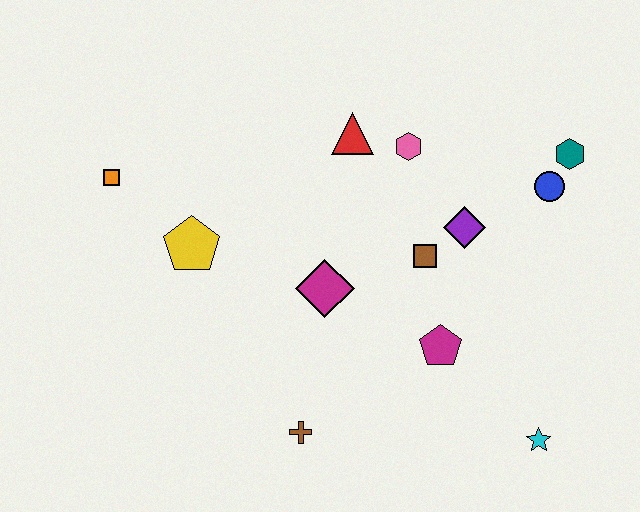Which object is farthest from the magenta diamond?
The teal hexagon is farthest from the magenta diamond.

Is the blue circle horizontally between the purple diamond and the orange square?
No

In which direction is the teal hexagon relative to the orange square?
The teal hexagon is to the right of the orange square.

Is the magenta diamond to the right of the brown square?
No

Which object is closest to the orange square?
The yellow pentagon is closest to the orange square.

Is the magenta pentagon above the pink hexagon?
No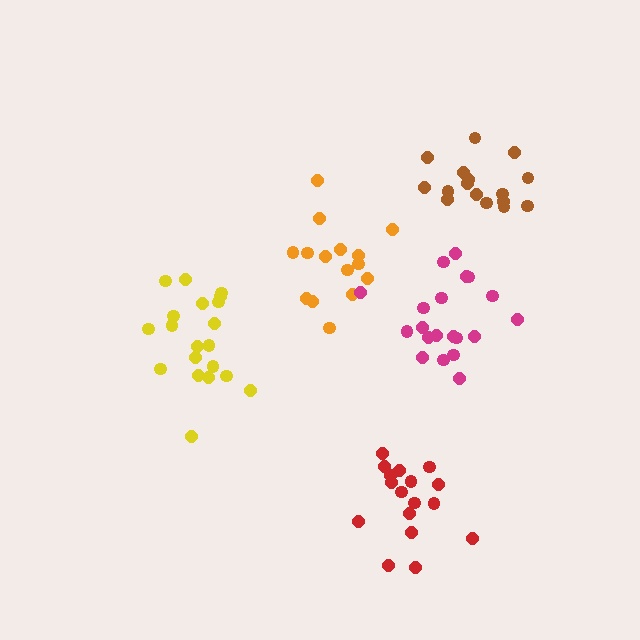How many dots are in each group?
Group 1: 20 dots, Group 2: 15 dots, Group 3: 17 dots, Group 4: 20 dots, Group 5: 16 dots (88 total).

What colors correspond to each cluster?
The clusters are colored: yellow, orange, red, magenta, brown.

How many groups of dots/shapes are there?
There are 5 groups.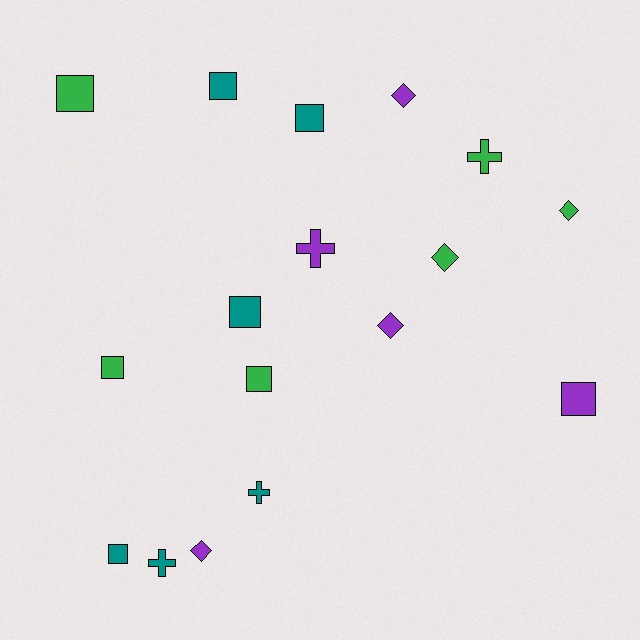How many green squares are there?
There are 3 green squares.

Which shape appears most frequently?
Square, with 8 objects.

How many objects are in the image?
There are 17 objects.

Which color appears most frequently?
Teal, with 6 objects.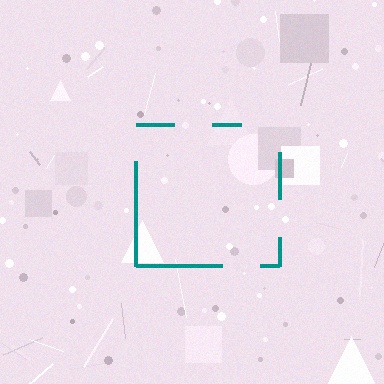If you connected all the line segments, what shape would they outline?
They would outline a square.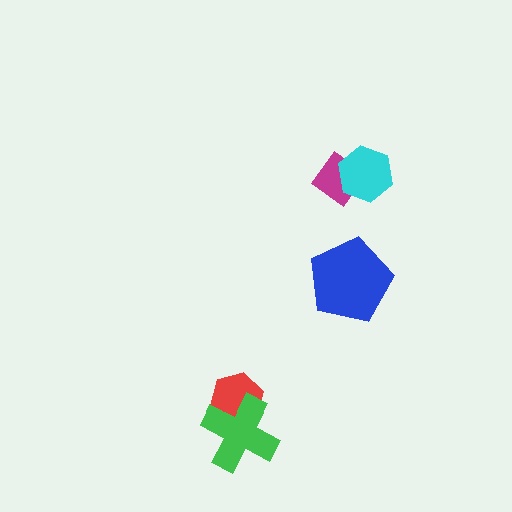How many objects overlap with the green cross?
1 object overlaps with the green cross.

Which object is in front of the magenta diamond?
The cyan hexagon is in front of the magenta diamond.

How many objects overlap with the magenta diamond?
1 object overlaps with the magenta diamond.